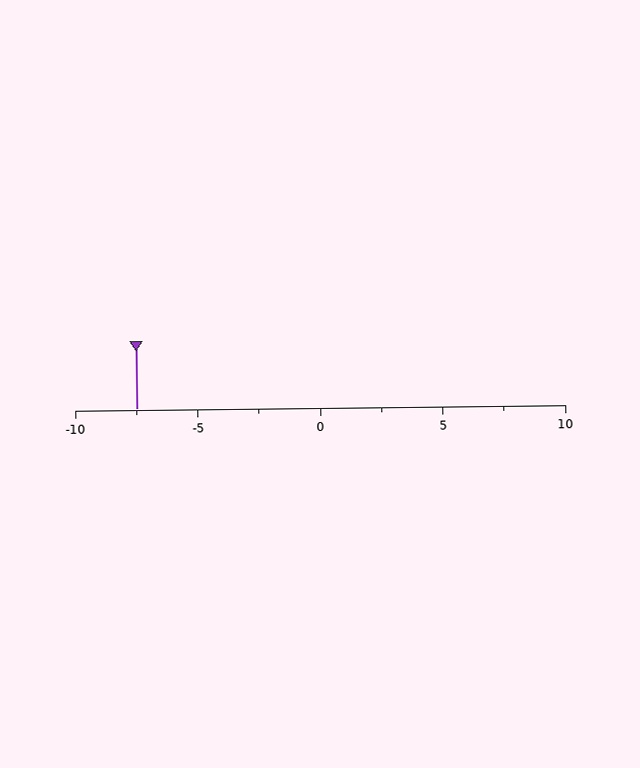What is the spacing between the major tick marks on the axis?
The major ticks are spaced 5 apart.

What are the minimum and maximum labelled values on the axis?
The axis runs from -10 to 10.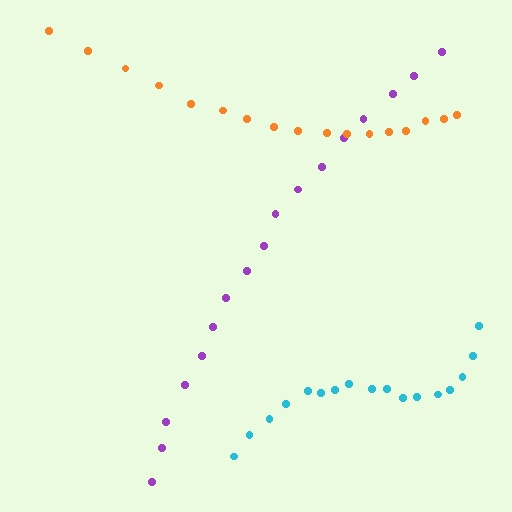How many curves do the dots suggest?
There are 3 distinct paths.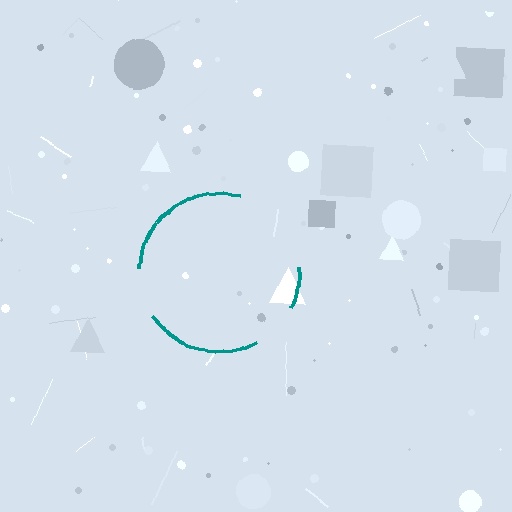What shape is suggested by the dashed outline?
The dashed outline suggests a circle.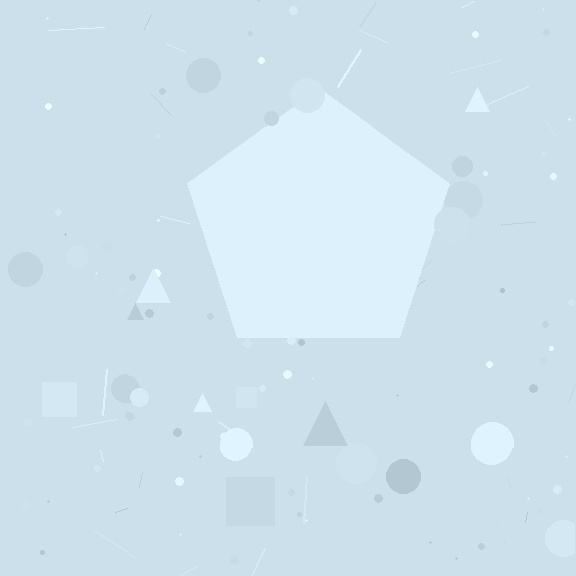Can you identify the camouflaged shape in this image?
The camouflaged shape is a pentagon.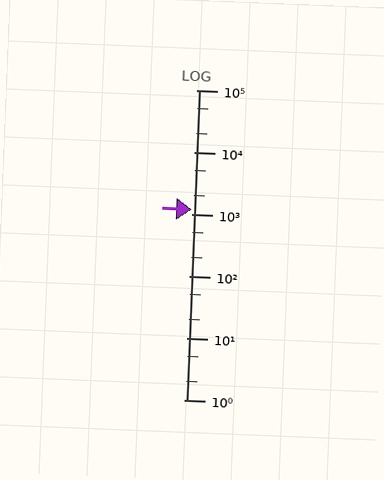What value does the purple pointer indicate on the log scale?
The pointer indicates approximately 1200.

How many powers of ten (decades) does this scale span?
The scale spans 5 decades, from 1 to 100000.